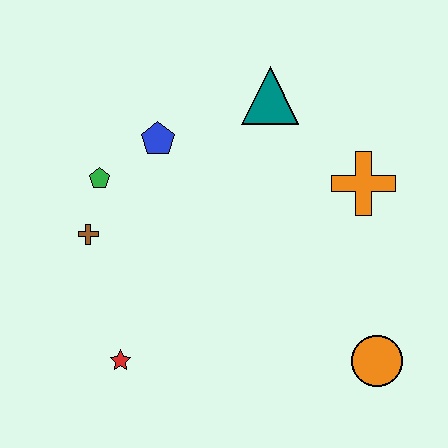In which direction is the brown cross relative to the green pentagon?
The brown cross is below the green pentagon.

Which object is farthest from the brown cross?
The orange circle is farthest from the brown cross.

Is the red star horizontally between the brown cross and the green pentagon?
No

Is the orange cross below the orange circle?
No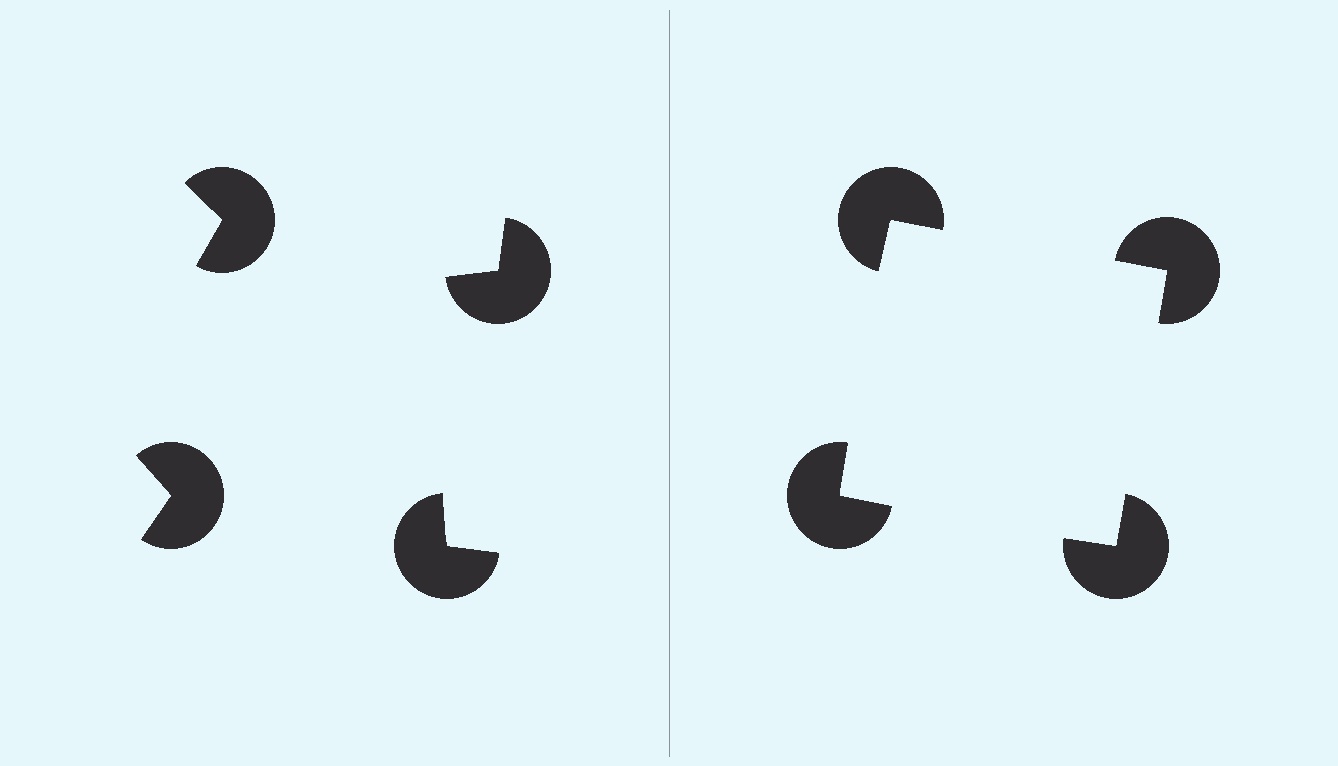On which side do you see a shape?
An illusory square appears on the right side. On the left side the wedge cuts are rotated, so no coherent shape forms.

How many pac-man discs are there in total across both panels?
8 — 4 on each side.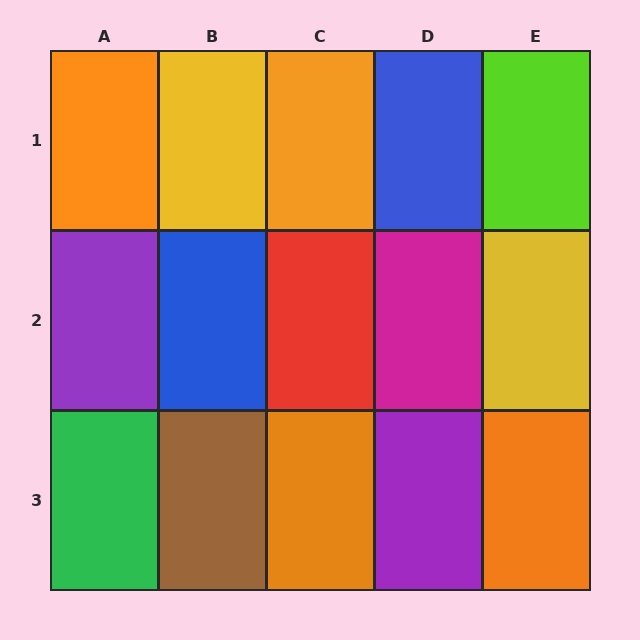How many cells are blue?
2 cells are blue.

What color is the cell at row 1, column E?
Lime.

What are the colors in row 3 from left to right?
Green, brown, orange, purple, orange.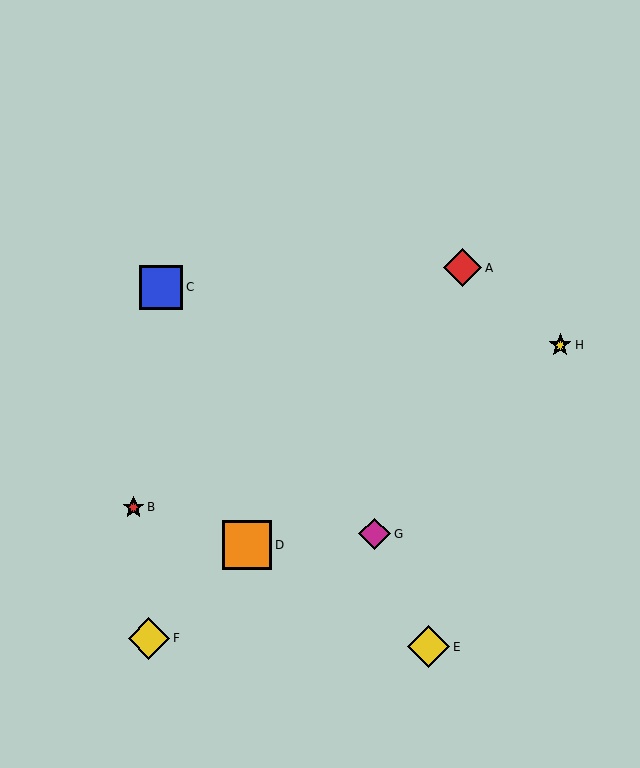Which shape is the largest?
The orange square (labeled D) is the largest.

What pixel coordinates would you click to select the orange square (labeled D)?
Click at (247, 545) to select the orange square D.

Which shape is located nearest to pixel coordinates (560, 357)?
The yellow star (labeled H) at (560, 345) is nearest to that location.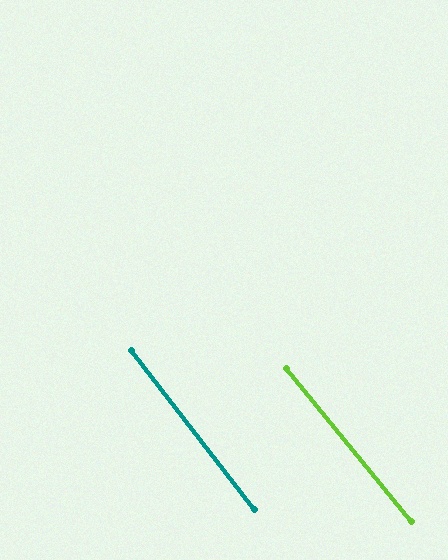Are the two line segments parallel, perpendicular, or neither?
Parallel — their directions differ by only 1.2°.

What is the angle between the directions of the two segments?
Approximately 1 degree.